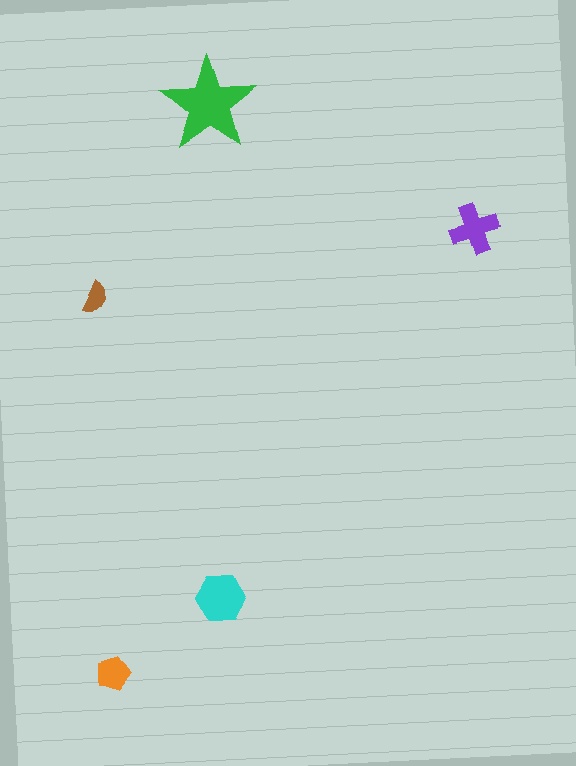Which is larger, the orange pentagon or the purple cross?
The purple cross.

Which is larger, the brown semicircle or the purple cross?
The purple cross.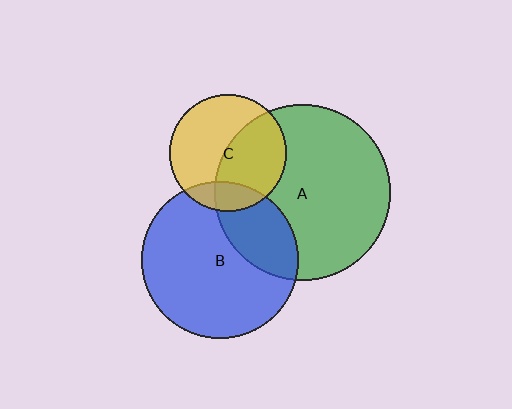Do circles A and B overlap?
Yes.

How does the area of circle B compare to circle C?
Approximately 1.8 times.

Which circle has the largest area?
Circle A (green).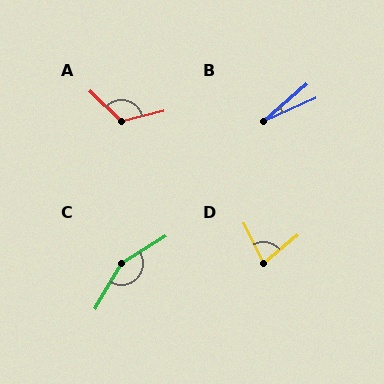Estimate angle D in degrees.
Approximately 76 degrees.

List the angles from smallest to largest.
B (16°), D (76°), A (123°), C (152°).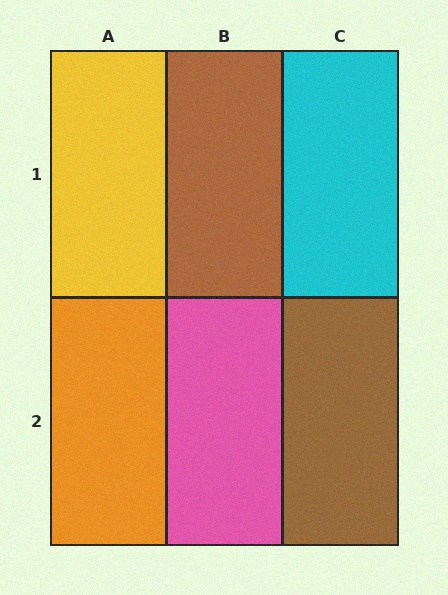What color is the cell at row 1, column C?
Cyan.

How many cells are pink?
1 cell is pink.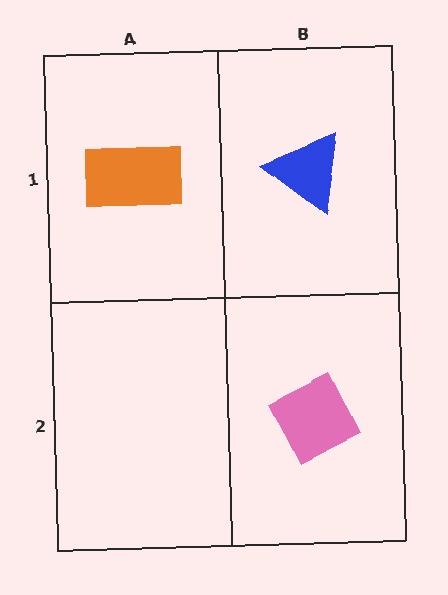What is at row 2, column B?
A pink diamond.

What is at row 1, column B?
A blue triangle.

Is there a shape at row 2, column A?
No, that cell is empty.